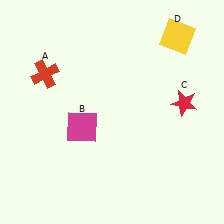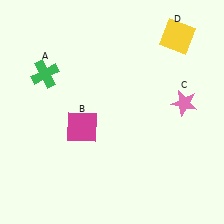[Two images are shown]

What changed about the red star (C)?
In Image 1, C is red. In Image 2, it changed to pink.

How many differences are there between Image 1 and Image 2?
There are 2 differences between the two images.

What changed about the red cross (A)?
In Image 1, A is red. In Image 2, it changed to green.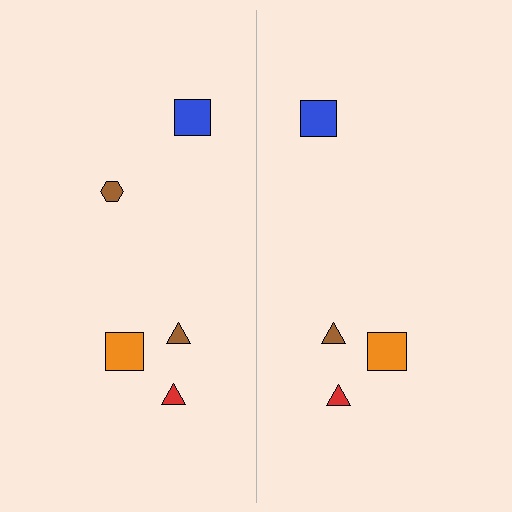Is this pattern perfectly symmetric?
No, the pattern is not perfectly symmetric. A brown hexagon is missing from the right side.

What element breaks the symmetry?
A brown hexagon is missing from the right side.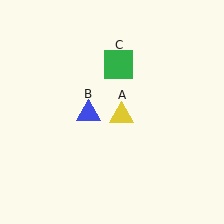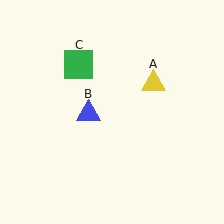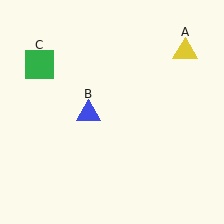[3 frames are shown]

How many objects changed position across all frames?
2 objects changed position: yellow triangle (object A), green square (object C).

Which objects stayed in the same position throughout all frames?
Blue triangle (object B) remained stationary.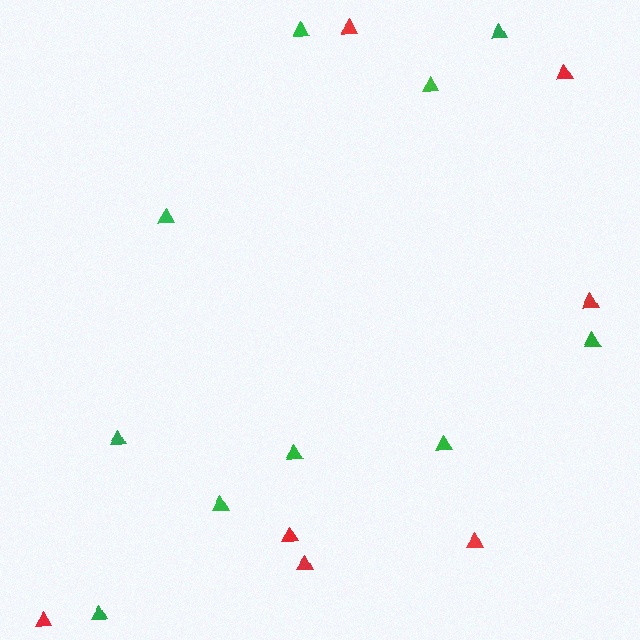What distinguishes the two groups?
There are 2 groups: one group of red triangles (7) and one group of green triangles (10).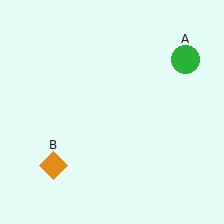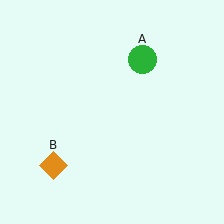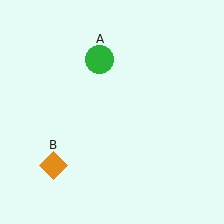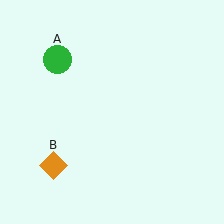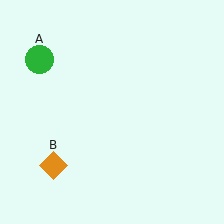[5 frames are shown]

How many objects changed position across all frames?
1 object changed position: green circle (object A).